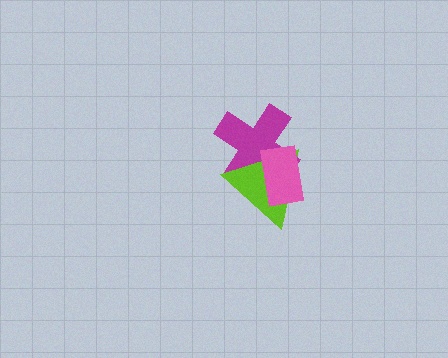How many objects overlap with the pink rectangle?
2 objects overlap with the pink rectangle.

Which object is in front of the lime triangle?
The pink rectangle is in front of the lime triangle.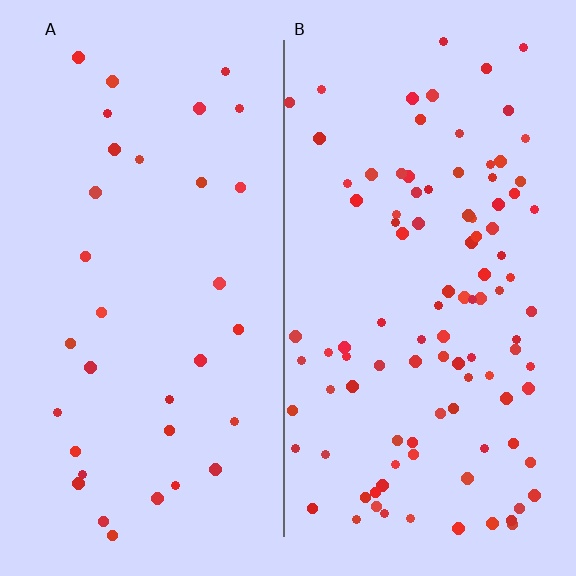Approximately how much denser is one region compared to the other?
Approximately 3.1× — region B over region A.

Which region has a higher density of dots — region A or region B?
B (the right).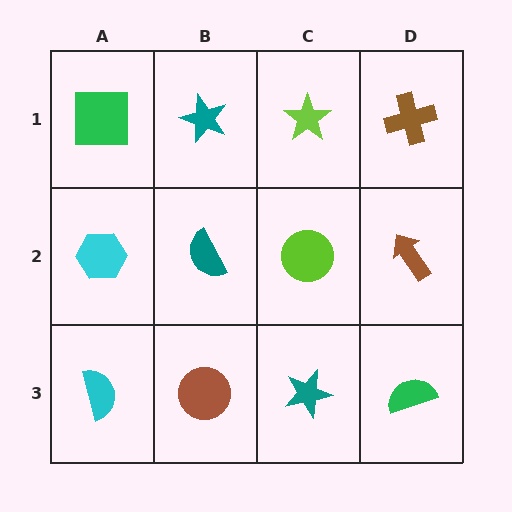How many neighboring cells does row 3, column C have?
3.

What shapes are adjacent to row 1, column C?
A lime circle (row 2, column C), a teal star (row 1, column B), a brown cross (row 1, column D).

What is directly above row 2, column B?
A teal star.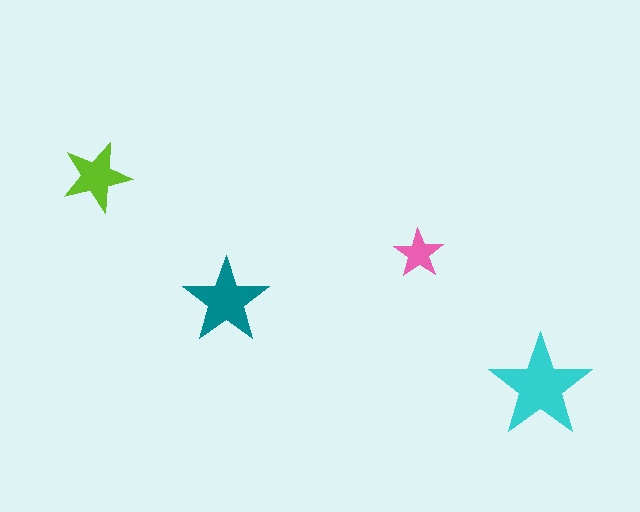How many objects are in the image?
There are 4 objects in the image.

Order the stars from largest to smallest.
the cyan one, the teal one, the lime one, the pink one.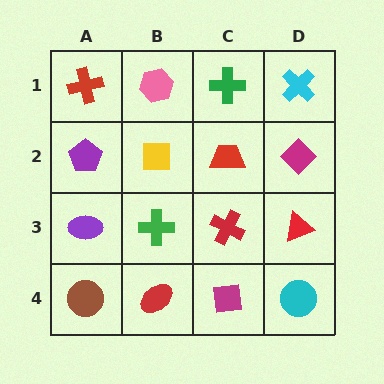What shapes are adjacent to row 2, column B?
A pink hexagon (row 1, column B), a green cross (row 3, column B), a purple pentagon (row 2, column A), a red trapezoid (row 2, column C).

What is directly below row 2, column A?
A purple ellipse.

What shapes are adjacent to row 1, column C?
A red trapezoid (row 2, column C), a pink hexagon (row 1, column B), a cyan cross (row 1, column D).